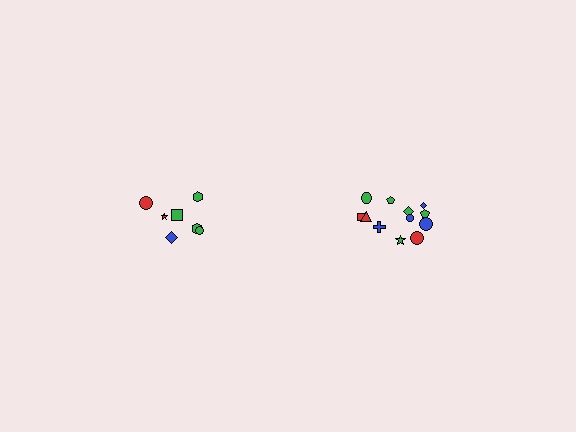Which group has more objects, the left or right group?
The right group.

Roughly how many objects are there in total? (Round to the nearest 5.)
Roughly 20 objects in total.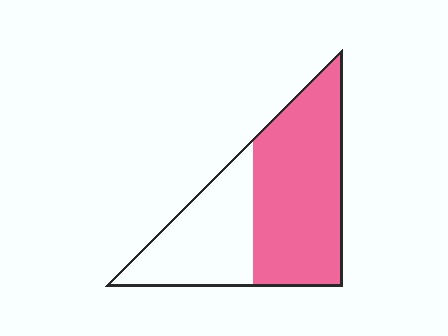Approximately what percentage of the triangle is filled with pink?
Approximately 60%.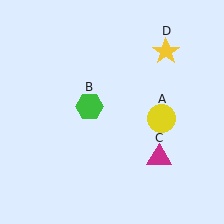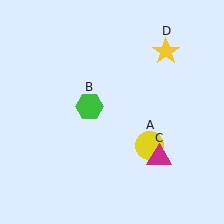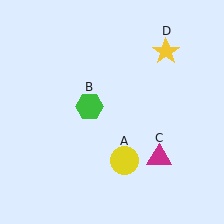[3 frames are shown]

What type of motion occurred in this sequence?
The yellow circle (object A) rotated clockwise around the center of the scene.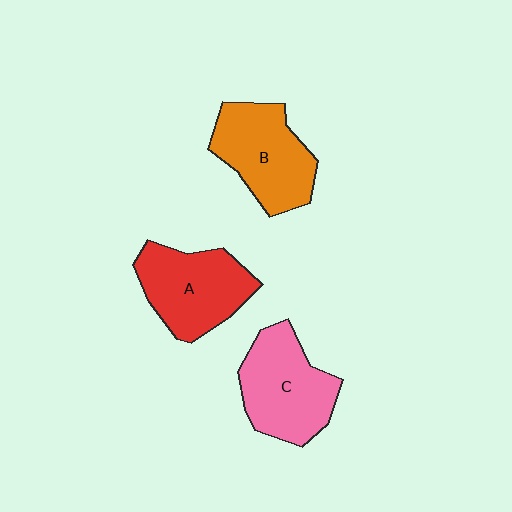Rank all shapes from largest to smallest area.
From largest to smallest: C (pink), B (orange), A (red).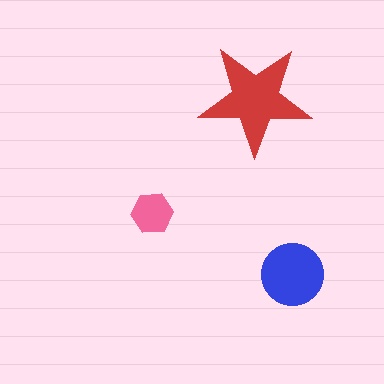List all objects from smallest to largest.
The pink hexagon, the blue circle, the red star.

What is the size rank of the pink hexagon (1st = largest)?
3rd.